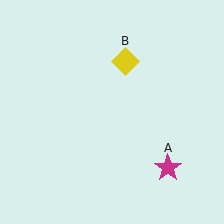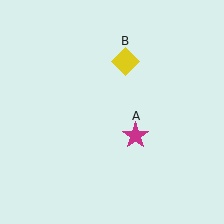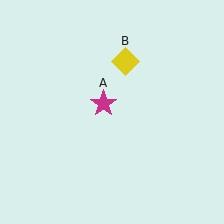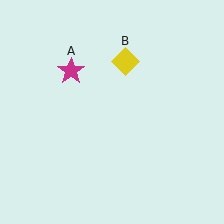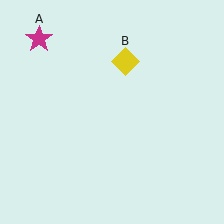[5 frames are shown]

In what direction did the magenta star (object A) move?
The magenta star (object A) moved up and to the left.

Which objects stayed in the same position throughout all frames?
Yellow diamond (object B) remained stationary.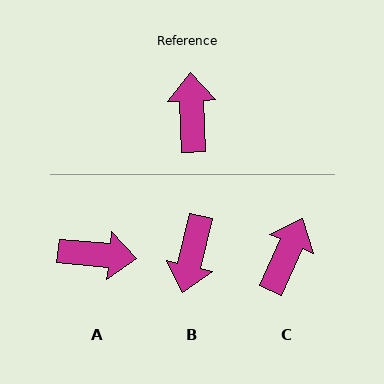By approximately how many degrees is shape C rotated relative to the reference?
Approximately 26 degrees clockwise.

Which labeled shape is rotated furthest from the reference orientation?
B, about 164 degrees away.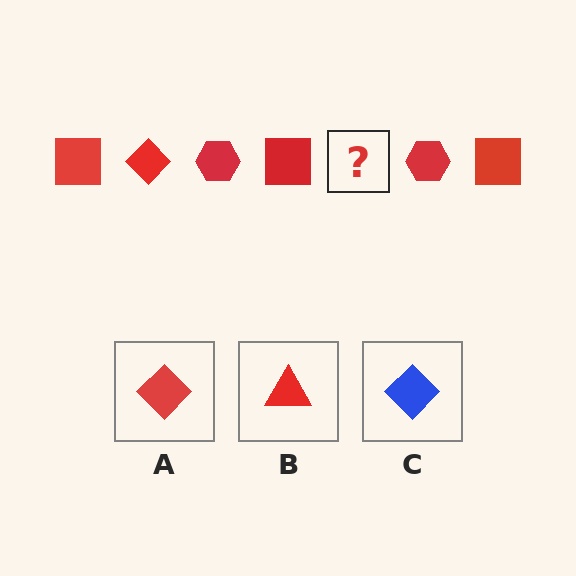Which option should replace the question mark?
Option A.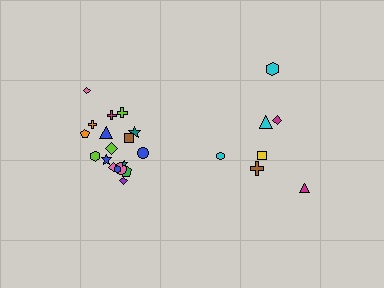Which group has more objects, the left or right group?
The left group.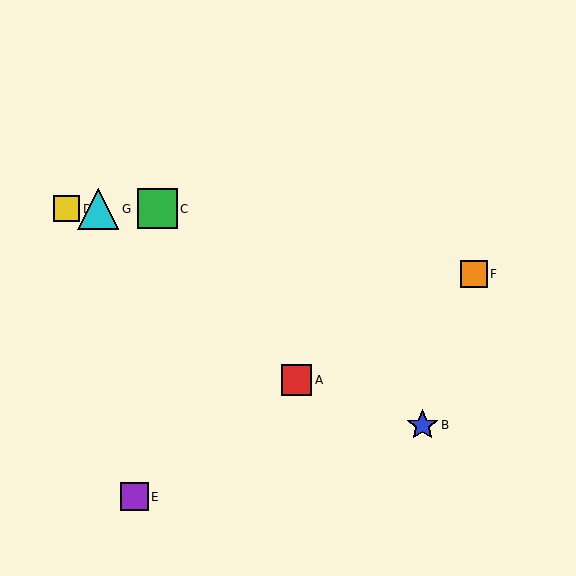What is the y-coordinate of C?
Object C is at y≈209.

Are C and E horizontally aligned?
No, C is at y≈209 and E is at y≈497.